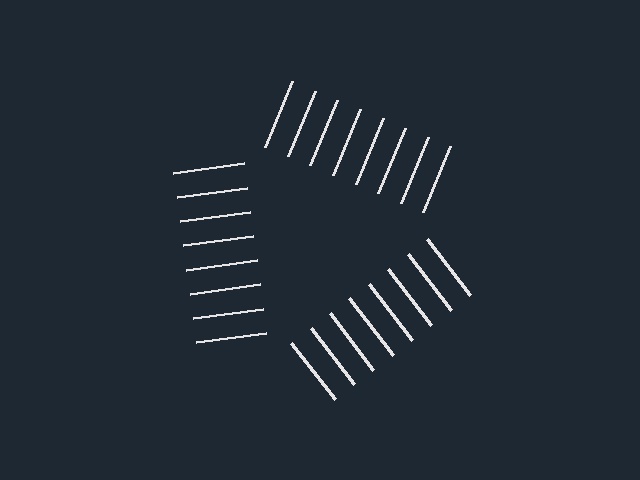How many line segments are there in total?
24 — 8 along each of the 3 edges.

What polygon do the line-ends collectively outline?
An illusory triangle — the line segments terminate on its edges but no continuous stroke is drawn.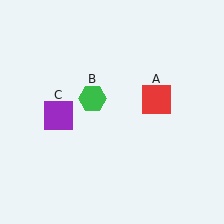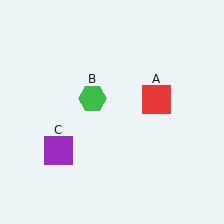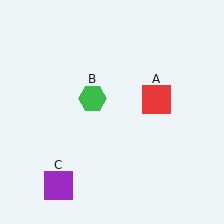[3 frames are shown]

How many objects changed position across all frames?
1 object changed position: purple square (object C).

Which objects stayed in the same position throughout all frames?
Red square (object A) and green hexagon (object B) remained stationary.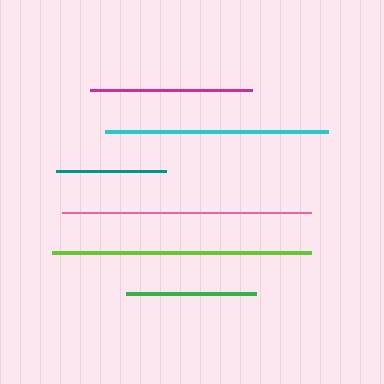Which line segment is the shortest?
The teal line is the shortest at approximately 110 pixels.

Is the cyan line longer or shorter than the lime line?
The lime line is longer than the cyan line.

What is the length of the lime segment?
The lime segment is approximately 259 pixels long.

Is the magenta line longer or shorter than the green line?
The magenta line is longer than the green line.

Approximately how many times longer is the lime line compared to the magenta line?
The lime line is approximately 1.6 times the length of the magenta line.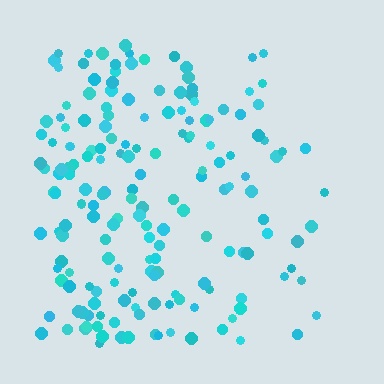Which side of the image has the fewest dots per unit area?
The right.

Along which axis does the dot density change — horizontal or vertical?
Horizontal.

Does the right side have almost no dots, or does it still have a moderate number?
Still a moderate number, just noticeably fewer than the left.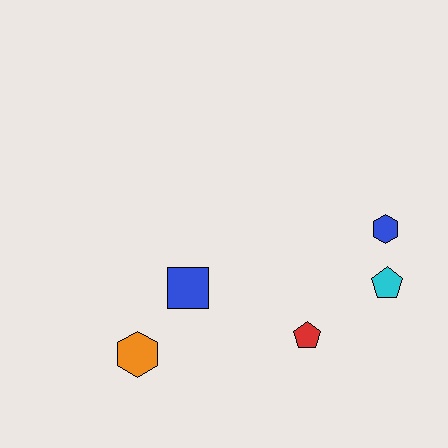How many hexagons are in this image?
There are 2 hexagons.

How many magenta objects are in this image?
There are no magenta objects.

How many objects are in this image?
There are 5 objects.